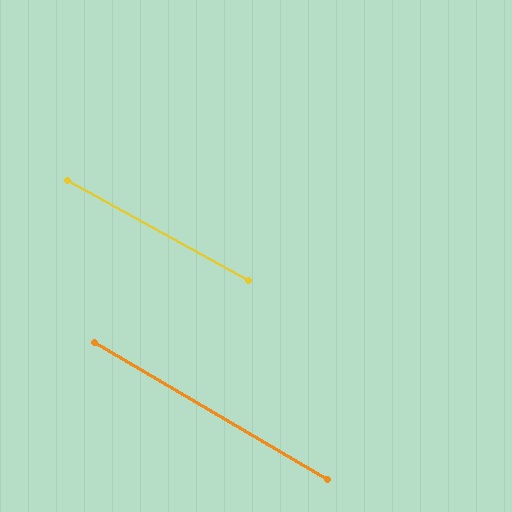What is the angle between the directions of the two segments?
Approximately 2 degrees.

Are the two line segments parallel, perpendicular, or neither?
Parallel — their directions differ by only 1.8°.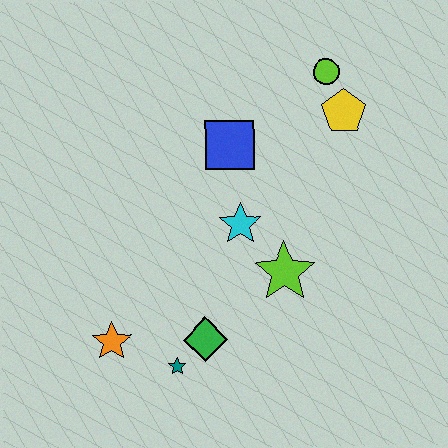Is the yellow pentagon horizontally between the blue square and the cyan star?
No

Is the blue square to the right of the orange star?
Yes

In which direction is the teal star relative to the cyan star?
The teal star is below the cyan star.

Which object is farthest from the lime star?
The lime circle is farthest from the lime star.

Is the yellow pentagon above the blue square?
Yes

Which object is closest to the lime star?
The cyan star is closest to the lime star.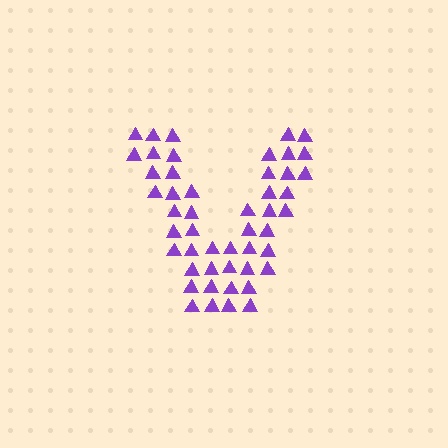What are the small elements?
The small elements are triangles.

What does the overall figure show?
The overall figure shows the letter V.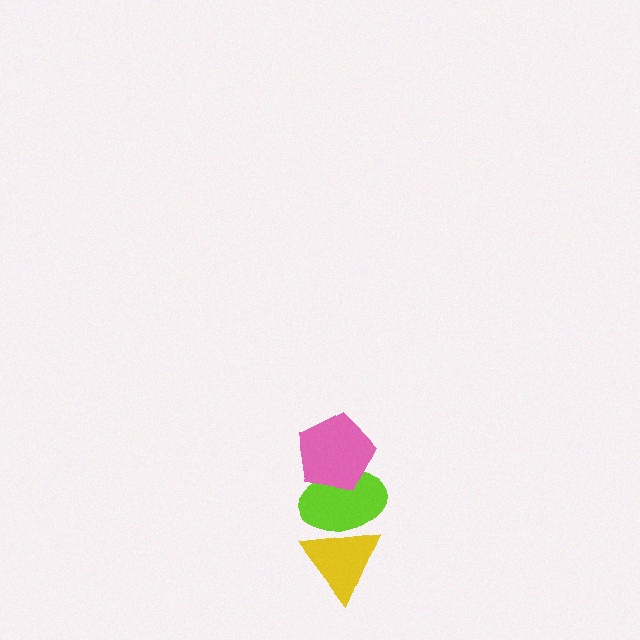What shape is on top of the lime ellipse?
The pink pentagon is on top of the lime ellipse.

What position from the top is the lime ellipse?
The lime ellipse is 2nd from the top.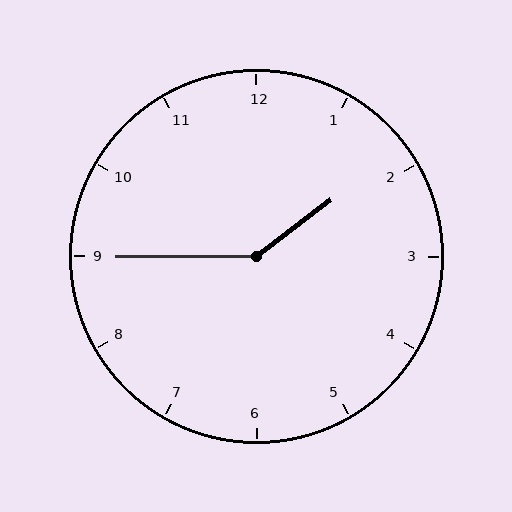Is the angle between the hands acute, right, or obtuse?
It is obtuse.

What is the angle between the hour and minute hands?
Approximately 142 degrees.